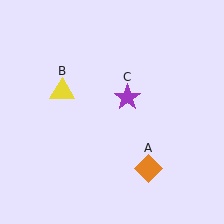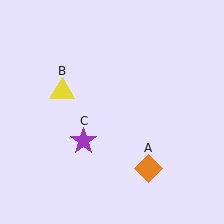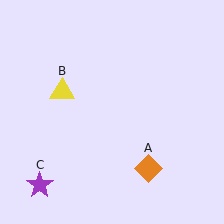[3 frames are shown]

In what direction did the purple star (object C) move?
The purple star (object C) moved down and to the left.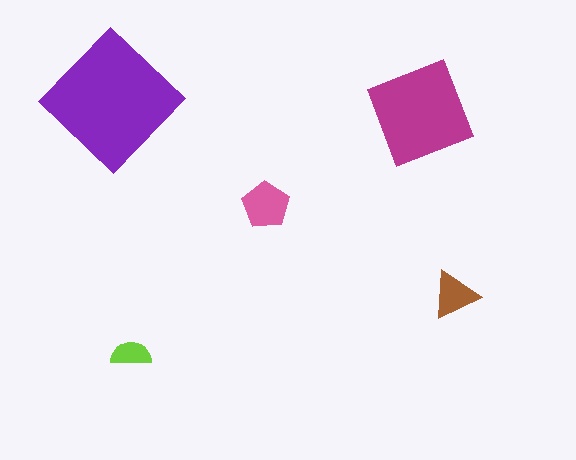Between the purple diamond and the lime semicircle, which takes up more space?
The purple diamond.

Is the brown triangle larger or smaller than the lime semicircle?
Larger.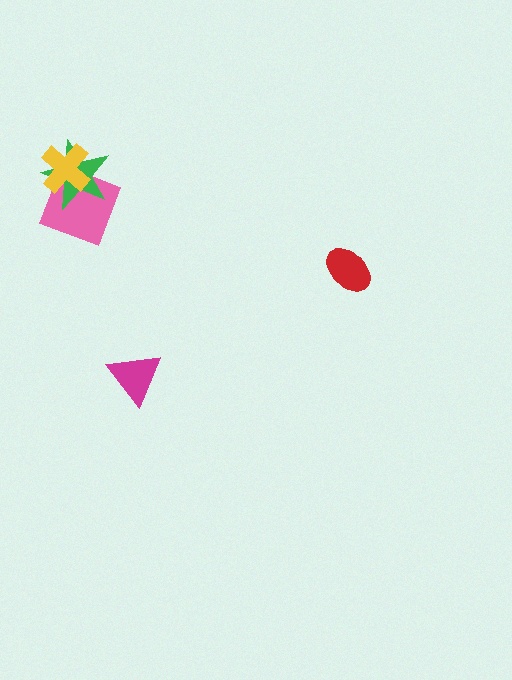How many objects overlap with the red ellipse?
0 objects overlap with the red ellipse.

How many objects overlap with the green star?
2 objects overlap with the green star.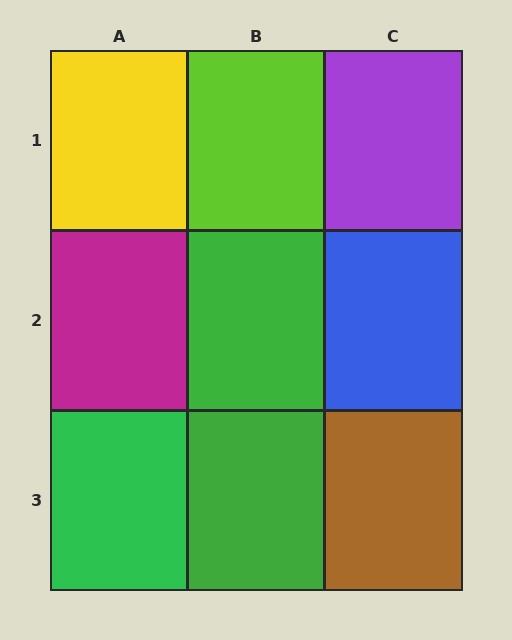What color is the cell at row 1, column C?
Purple.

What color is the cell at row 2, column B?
Green.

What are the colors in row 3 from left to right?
Green, green, brown.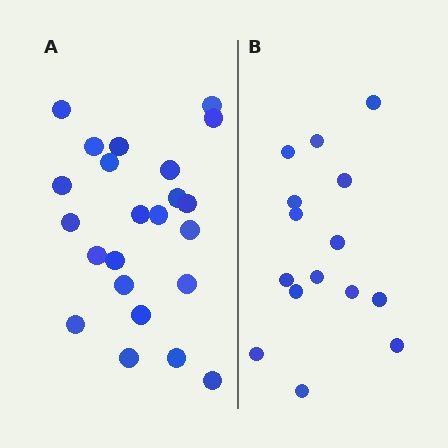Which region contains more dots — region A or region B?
Region A (the left region) has more dots.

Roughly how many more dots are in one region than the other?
Region A has roughly 8 or so more dots than region B.